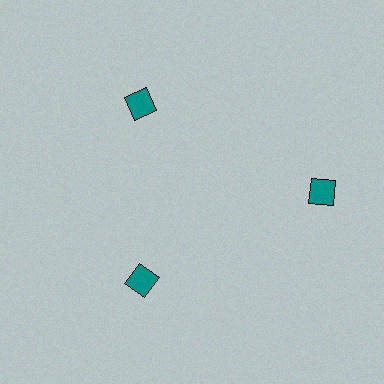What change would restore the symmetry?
The symmetry would be restored by moving it inward, back onto the ring so that all 3 squares sit at equal angles and equal distance from the center.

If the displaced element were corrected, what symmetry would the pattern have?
It would have 3-fold rotational symmetry — the pattern would map onto itself every 120 degrees.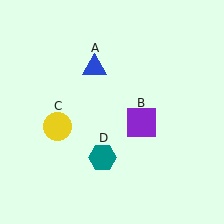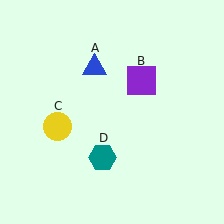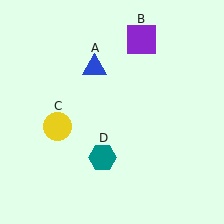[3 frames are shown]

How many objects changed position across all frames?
1 object changed position: purple square (object B).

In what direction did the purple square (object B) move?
The purple square (object B) moved up.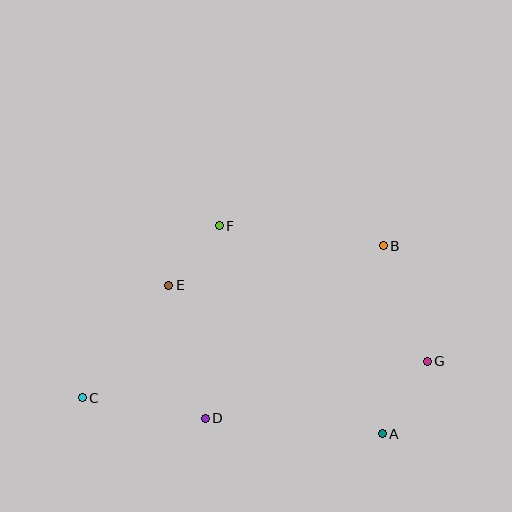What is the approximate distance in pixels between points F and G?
The distance between F and G is approximately 248 pixels.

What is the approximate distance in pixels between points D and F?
The distance between D and F is approximately 193 pixels.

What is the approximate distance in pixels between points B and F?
The distance between B and F is approximately 165 pixels.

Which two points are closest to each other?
Points E and F are closest to each other.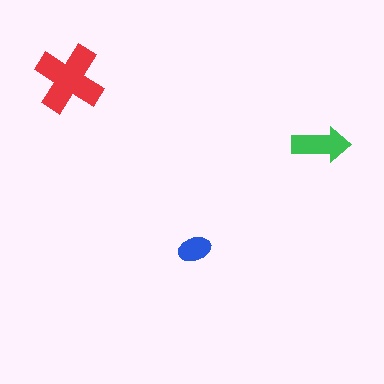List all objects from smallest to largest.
The blue ellipse, the green arrow, the red cross.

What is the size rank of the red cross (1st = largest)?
1st.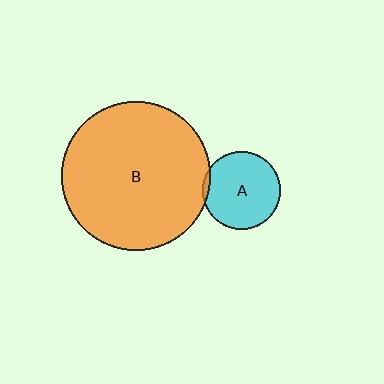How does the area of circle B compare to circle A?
Approximately 3.6 times.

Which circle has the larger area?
Circle B (orange).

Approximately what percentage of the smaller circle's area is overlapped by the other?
Approximately 5%.